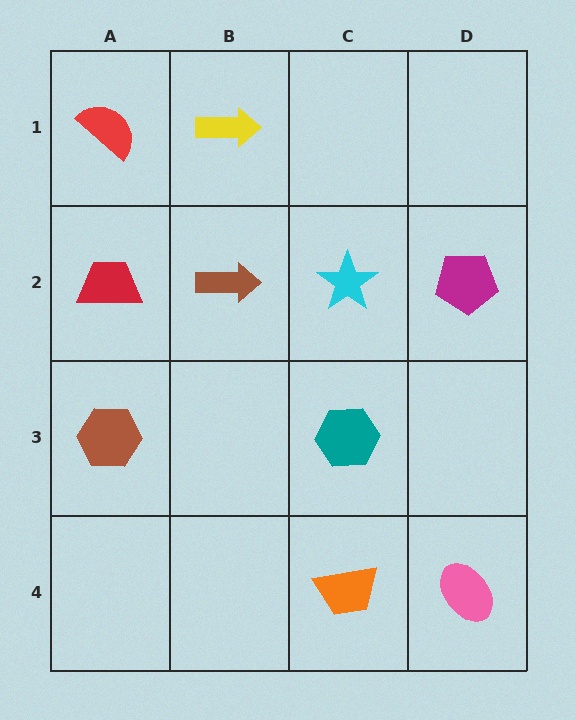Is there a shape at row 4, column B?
No, that cell is empty.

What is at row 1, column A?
A red semicircle.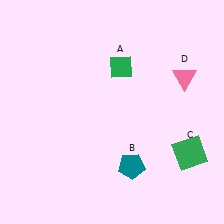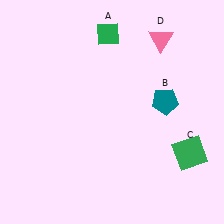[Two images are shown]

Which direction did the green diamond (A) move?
The green diamond (A) moved up.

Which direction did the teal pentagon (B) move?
The teal pentagon (B) moved up.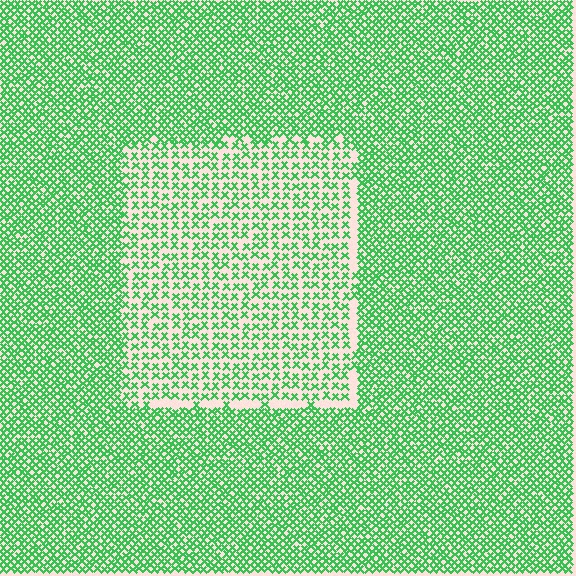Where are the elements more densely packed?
The elements are more densely packed outside the rectangle boundary.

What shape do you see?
I see a rectangle.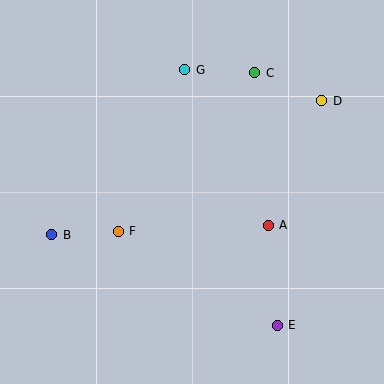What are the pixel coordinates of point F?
Point F is at (118, 231).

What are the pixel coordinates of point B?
Point B is at (52, 235).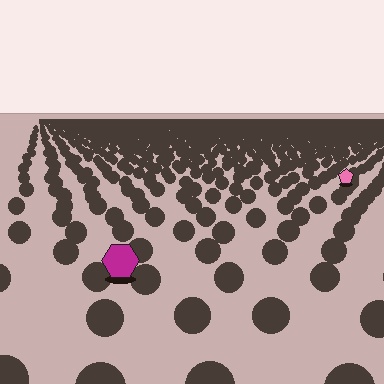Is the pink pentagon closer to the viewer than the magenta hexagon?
No. The magenta hexagon is closer — you can tell from the texture gradient: the ground texture is coarser near it.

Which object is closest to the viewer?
The magenta hexagon is closest. The texture marks near it are larger and more spread out.